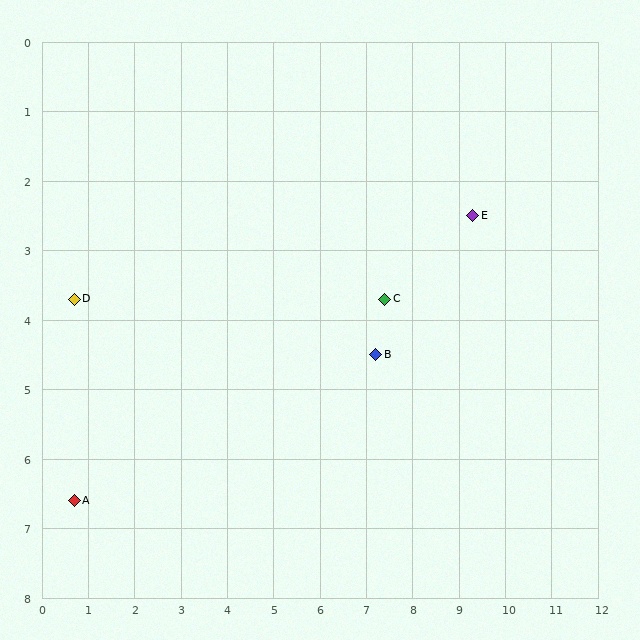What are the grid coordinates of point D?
Point D is at approximately (0.7, 3.7).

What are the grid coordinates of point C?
Point C is at approximately (7.4, 3.7).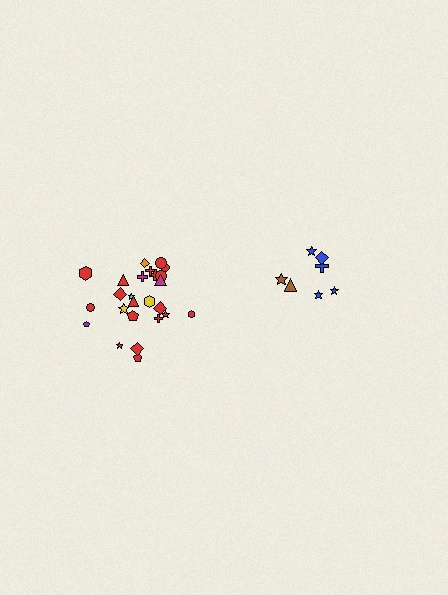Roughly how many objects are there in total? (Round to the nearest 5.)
Roughly 30 objects in total.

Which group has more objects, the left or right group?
The left group.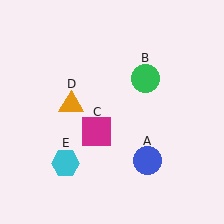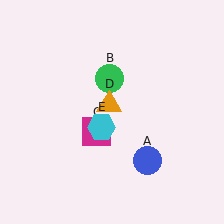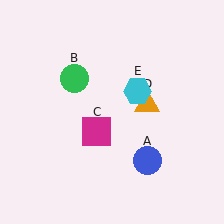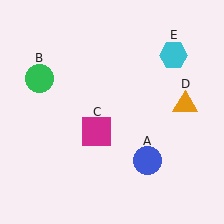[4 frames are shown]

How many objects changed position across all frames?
3 objects changed position: green circle (object B), orange triangle (object D), cyan hexagon (object E).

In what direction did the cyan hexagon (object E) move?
The cyan hexagon (object E) moved up and to the right.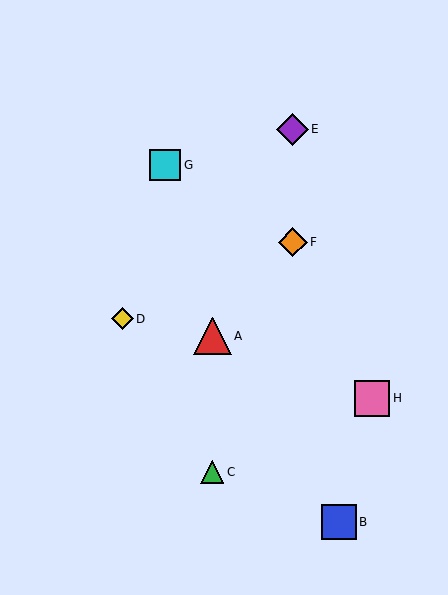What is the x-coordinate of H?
Object H is at x≈372.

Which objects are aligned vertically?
Objects A, C are aligned vertically.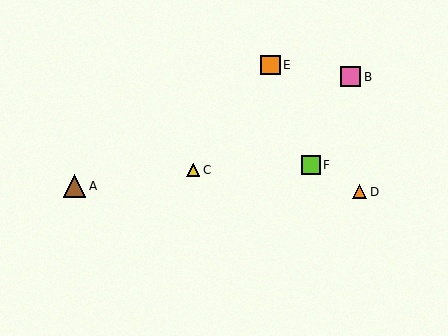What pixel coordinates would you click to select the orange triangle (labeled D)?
Click at (360, 192) to select the orange triangle D.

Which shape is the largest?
The brown triangle (labeled A) is the largest.